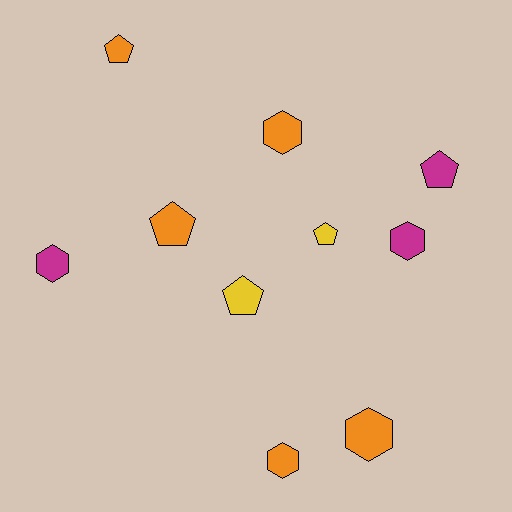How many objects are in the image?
There are 10 objects.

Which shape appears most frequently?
Hexagon, with 5 objects.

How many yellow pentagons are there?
There are 2 yellow pentagons.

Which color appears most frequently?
Orange, with 5 objects.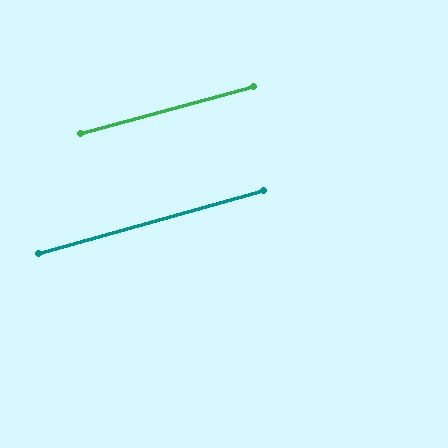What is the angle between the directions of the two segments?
Approximately 1 degree.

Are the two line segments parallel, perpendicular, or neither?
Parallel — their directions differ by only 0.5°.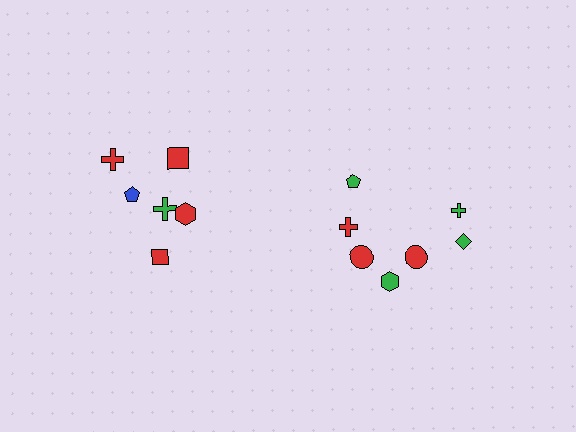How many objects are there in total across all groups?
There are 14 objects.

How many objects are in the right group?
There are 8 objects.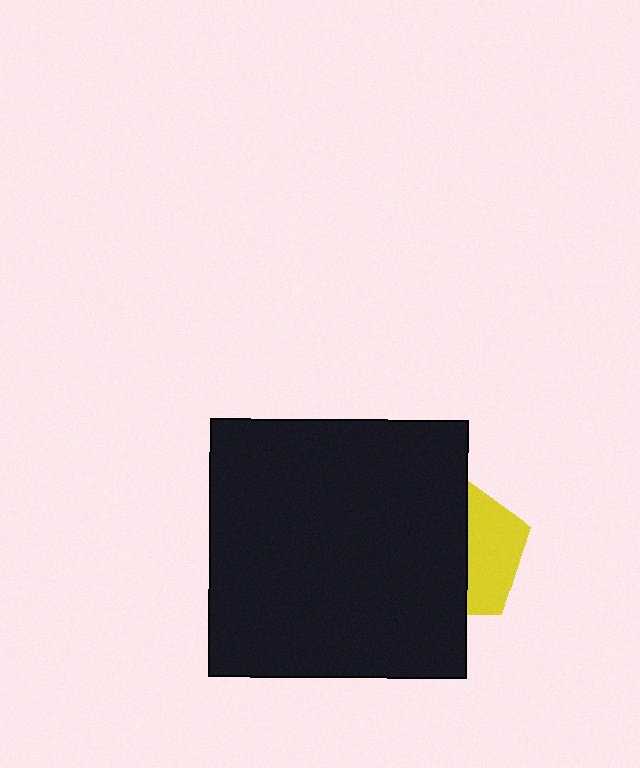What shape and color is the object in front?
The object in front is a black square.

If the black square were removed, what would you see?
You would see the complete yellow pentagon.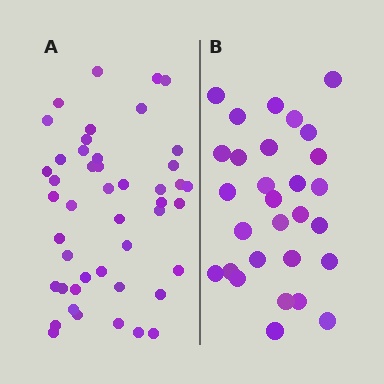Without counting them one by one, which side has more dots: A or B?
Region A (the left region) has more dots.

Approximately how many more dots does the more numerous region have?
Region A has approximately 15 more dots than region B.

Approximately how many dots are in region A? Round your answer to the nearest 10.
About 50 dots. (The exact count is 46, which rounds to 50.)